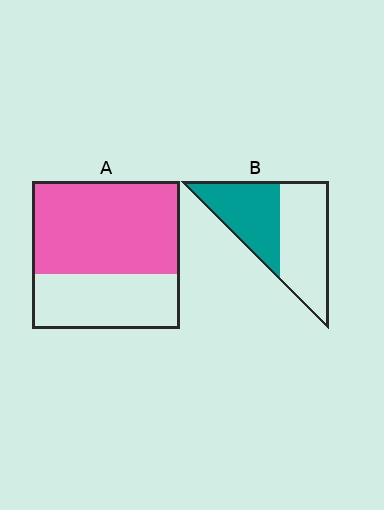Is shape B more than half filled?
No.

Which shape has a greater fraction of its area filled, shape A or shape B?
Shape A.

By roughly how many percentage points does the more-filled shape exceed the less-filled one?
By roughly 20 percentage points (A over B).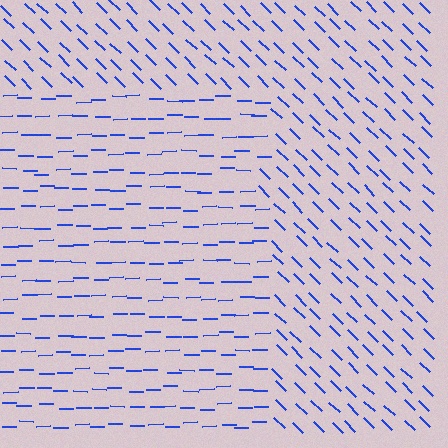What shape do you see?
I see a rectangle.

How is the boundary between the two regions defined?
The boundary is defined purely by a change in line orientation (approximately 45 degrees difference). All lines are the same color and thickness.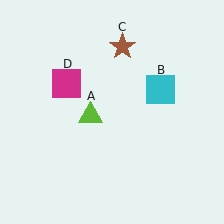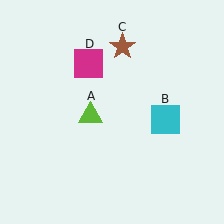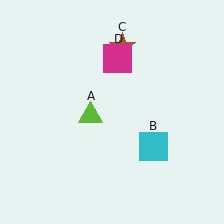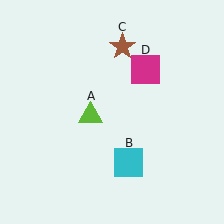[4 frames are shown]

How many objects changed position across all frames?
2 objects changed position: cyan square (object B), magenta square (object D).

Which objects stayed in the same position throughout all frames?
Lime triangle (object A) and brown star (object C) remained stationary.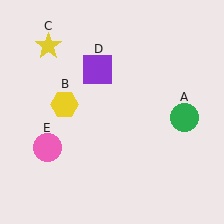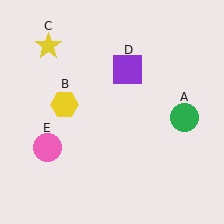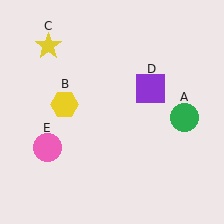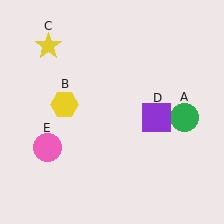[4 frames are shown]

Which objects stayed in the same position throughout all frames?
Green circle (object A) and yellow hexagon (object B) and yellow star (object C) and pink circle (object E) remained stationary.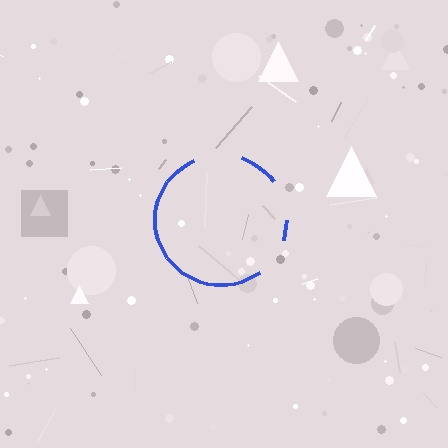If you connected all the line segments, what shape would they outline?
They would outline a circle.